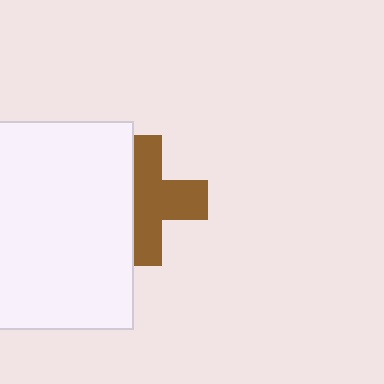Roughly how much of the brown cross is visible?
About half of it is visible (roughly 62%).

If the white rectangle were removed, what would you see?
You would see the complete brown cross.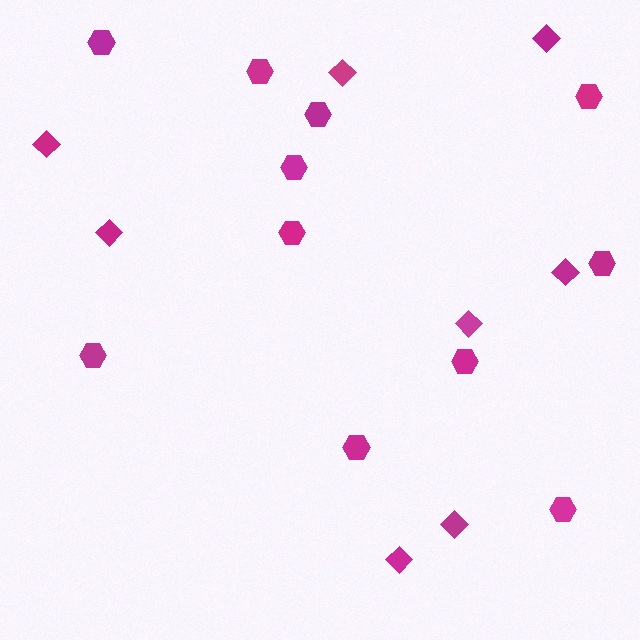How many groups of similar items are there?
There are 2 groups: one group of hexagons (11) and one group of diamonds (8).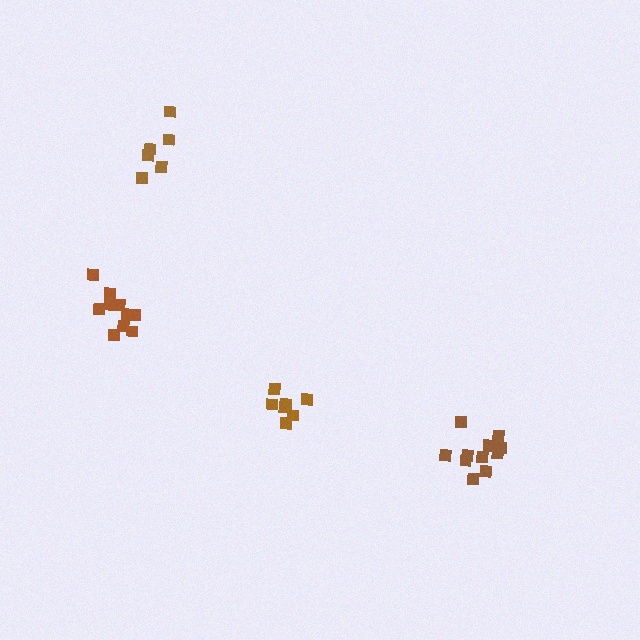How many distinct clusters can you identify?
There are 4 distinct clusters.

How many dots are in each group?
Group 1: 11 dots, Group 2: 6 dots, Group 3: 7 dots, Group 4: 10 dots (34 total).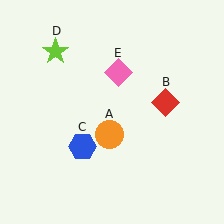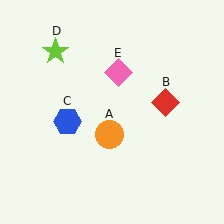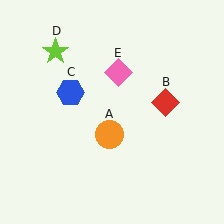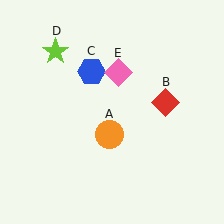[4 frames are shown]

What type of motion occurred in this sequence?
The blue hexagon (object C) rotated clockwise around the center of the scene.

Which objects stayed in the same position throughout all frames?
Orange circle (object A) and red diamond (object B) and lime star (object D) and pink diamond (object E) remained stationary.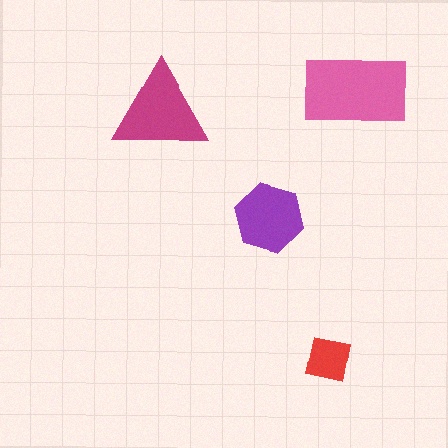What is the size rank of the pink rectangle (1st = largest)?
1st.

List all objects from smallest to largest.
The red square, the purple hexagon, the magenta triangle, the pink rectangle.